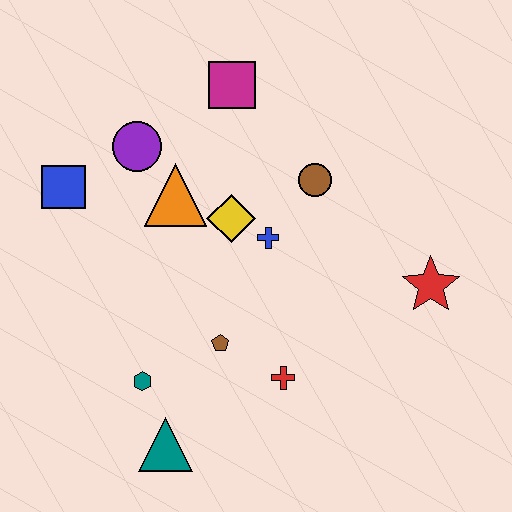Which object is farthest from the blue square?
The red star is farthest from the blue square.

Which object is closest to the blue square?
The purple circle is closest to the blue square.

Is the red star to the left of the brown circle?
No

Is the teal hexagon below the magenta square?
Yes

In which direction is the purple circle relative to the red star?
The purple circle is to the left of the red star.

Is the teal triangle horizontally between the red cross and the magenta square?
No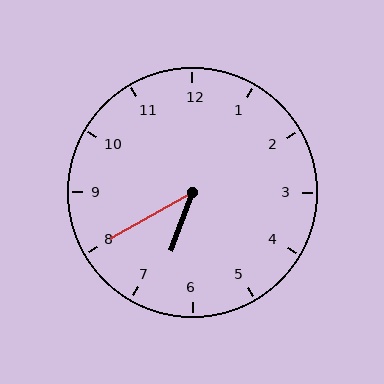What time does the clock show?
6:40.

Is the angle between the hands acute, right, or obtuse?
It is acute.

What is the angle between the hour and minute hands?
Approximately 40 degrees.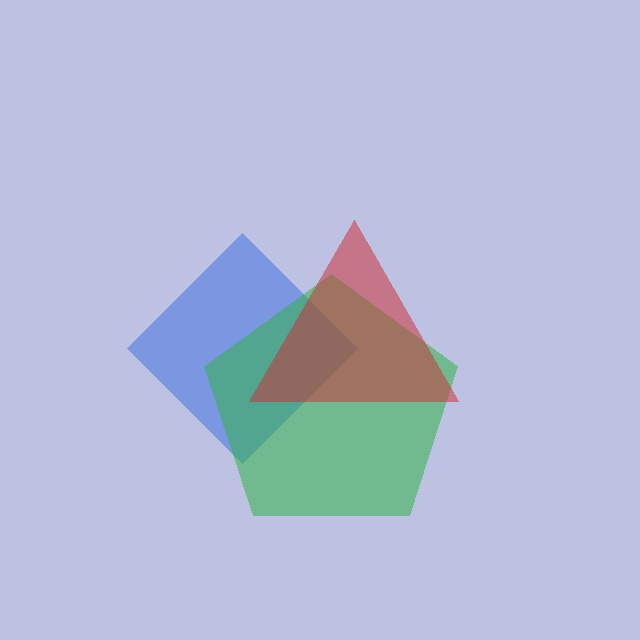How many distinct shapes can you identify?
There are 3 distinct shapes: a blue diamond, a green pentagon, a red triangle.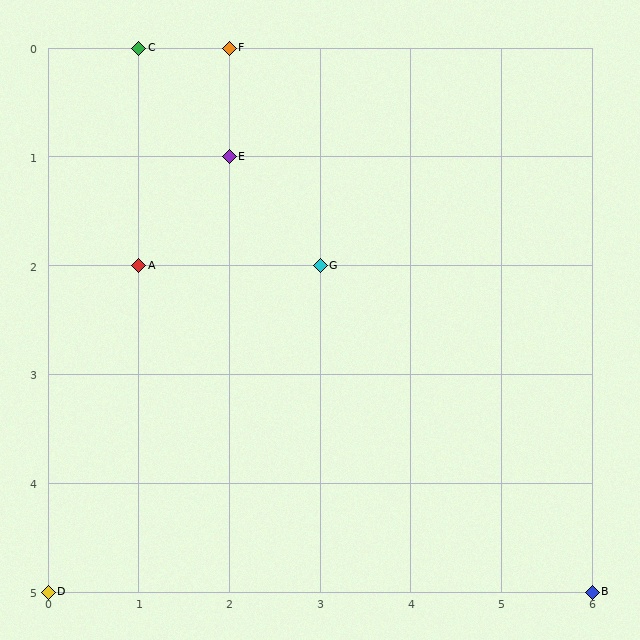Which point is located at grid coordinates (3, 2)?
Point G is at (3, 2).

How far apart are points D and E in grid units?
Points D and E are 2 columns and 4 rows apart (about 4.5 grid units diagonally).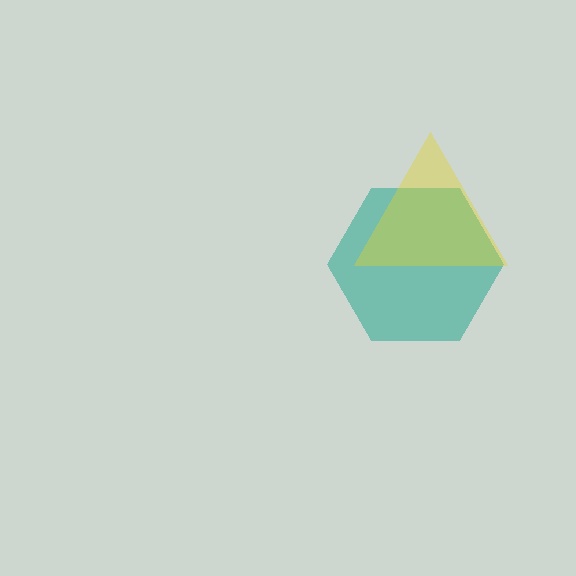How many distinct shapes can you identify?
There are 2 distinct shapes: a teal hexagon, a yellow triangle.